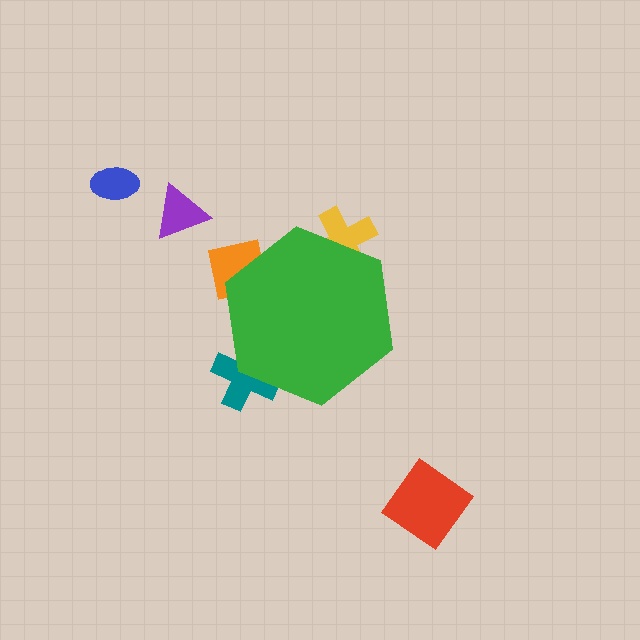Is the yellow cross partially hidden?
Yes, the yellow cross is partially hidden behind the green hexagon.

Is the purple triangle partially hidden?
No, the purple triangle is fully visible.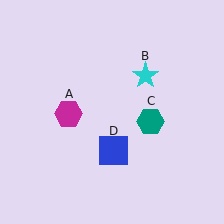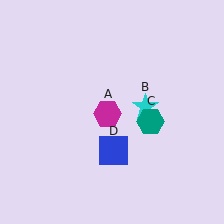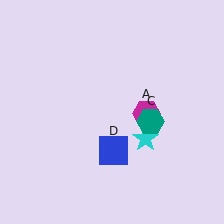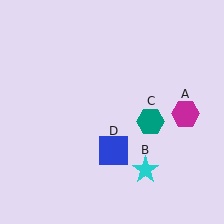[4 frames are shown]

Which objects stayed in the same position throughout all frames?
Teal hexagon (object C) and blue square (object D) remained stationary.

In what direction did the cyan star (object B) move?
The cyan star (object B) moved down.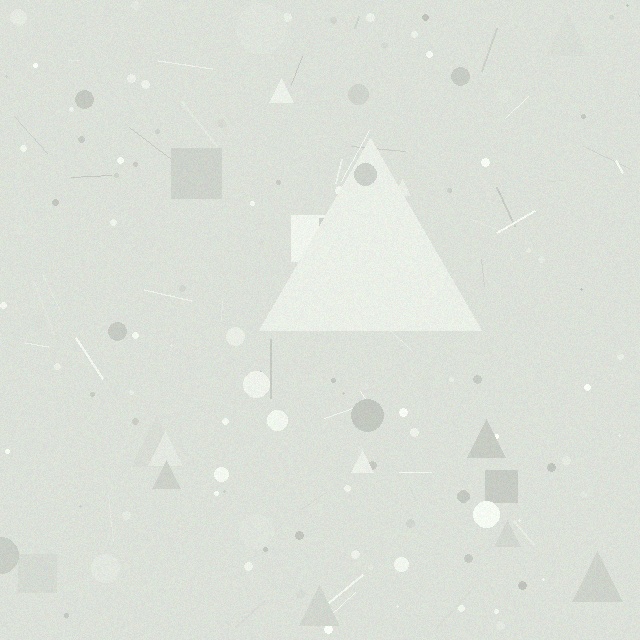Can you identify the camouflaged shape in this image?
The camouflaged shape is a triangle.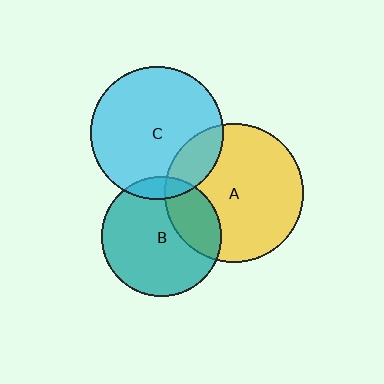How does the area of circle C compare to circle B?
Approximately 1.2 times.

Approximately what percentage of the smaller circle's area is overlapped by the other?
Approximately 10%.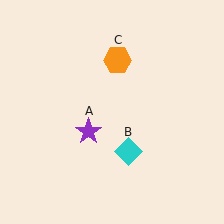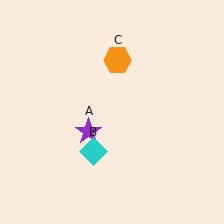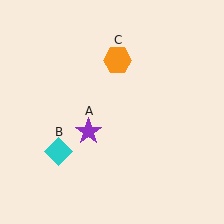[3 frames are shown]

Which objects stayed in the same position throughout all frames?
Purple star (object A) and orange hexagon (object C) remained stationary.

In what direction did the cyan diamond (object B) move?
The cyan diamond (object B) moved left.